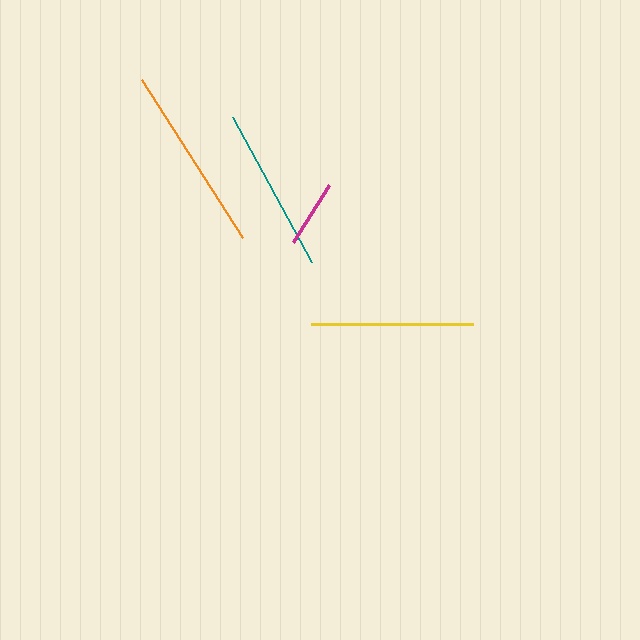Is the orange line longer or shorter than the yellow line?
The orange line is longer than the yellow line.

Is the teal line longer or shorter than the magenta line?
The teal line is longer than the magenta line.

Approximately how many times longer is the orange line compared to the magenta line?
The orange line is approximately 2.8 times the length of the magenta line.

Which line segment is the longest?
The orange line is the longest at approximately 187 pixels.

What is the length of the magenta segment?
The magenta segment is approximately 68 pixels long.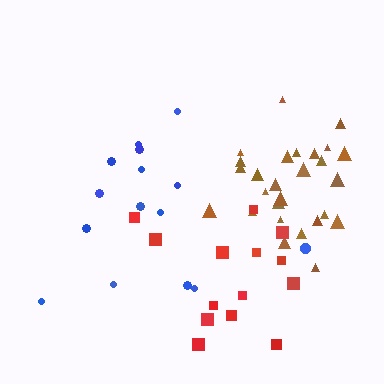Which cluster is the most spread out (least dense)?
Blue.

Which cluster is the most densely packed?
Brown.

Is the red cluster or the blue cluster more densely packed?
Red.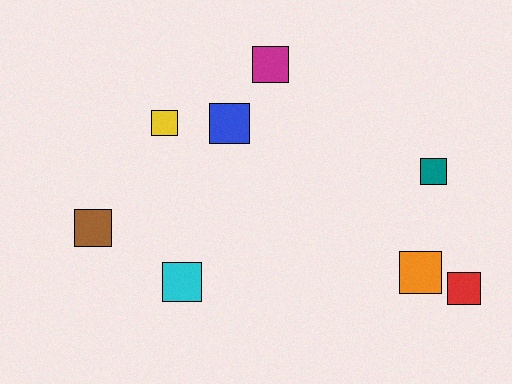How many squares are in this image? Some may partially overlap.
There are 8 squares.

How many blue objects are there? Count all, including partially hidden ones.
There is 1 blue object.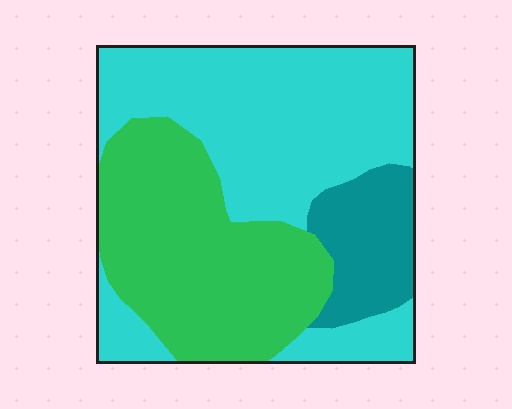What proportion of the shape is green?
Green covers 37% of the shape.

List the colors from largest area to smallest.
From largest to smallest: cyan, green, teal.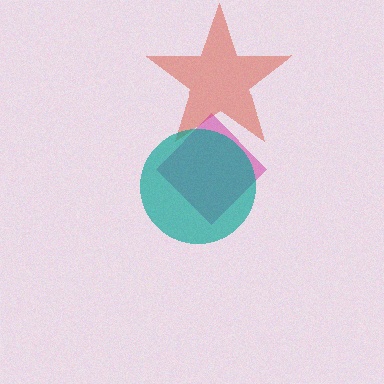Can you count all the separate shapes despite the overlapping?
Yes, there are 3 separate shapes.